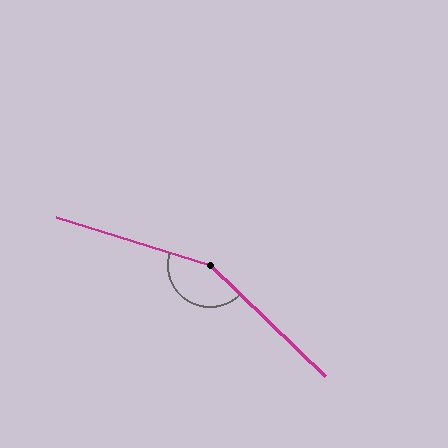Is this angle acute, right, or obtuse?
It is obtuse.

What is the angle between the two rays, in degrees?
Approximately 153 degrees.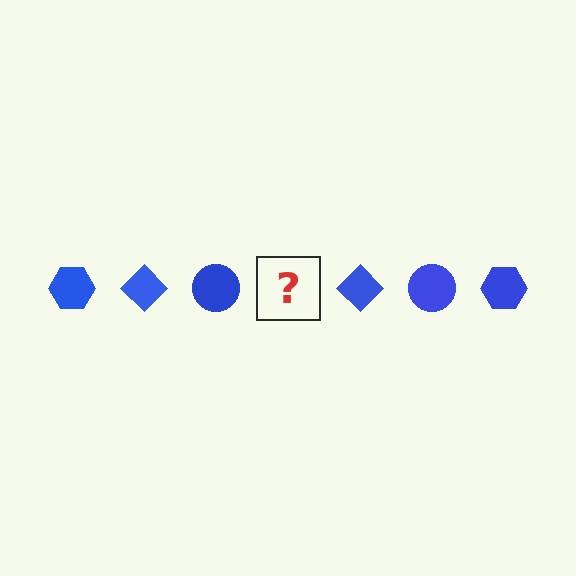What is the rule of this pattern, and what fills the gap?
The rule is that the pattern cycles through hexagon, diamond, circle shapes in blue. The gap should be filled with a blue hexagon.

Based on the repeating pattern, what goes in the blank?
The blank should be a blue hexagon.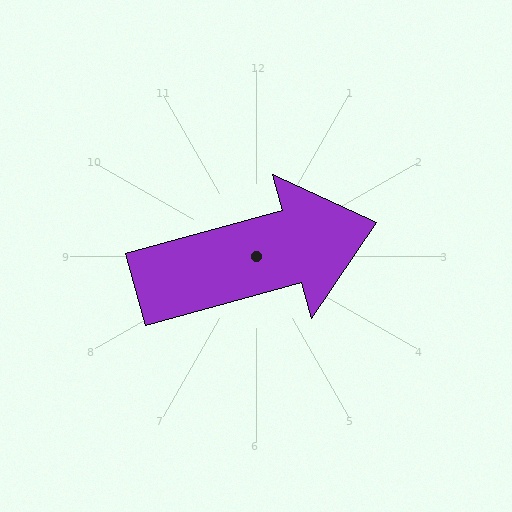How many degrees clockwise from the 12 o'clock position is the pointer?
Approximately 75 degrees.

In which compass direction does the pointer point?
East.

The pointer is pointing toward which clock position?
Roughly 2 o'clock.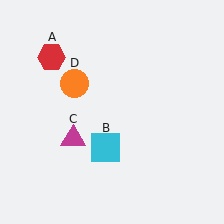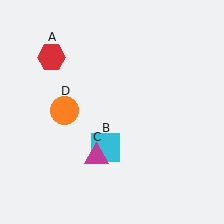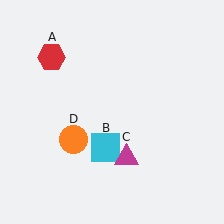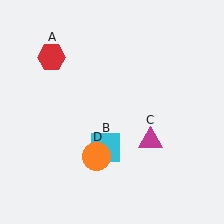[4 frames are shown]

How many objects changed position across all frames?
2 objects changed position: magenta triangle (object C), orange circle (object D).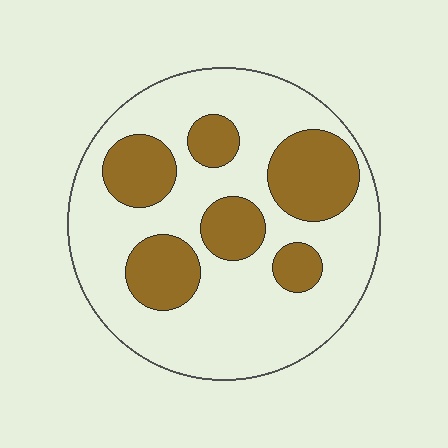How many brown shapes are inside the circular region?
6.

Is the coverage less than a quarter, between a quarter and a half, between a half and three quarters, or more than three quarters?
Between a quarter and a half.